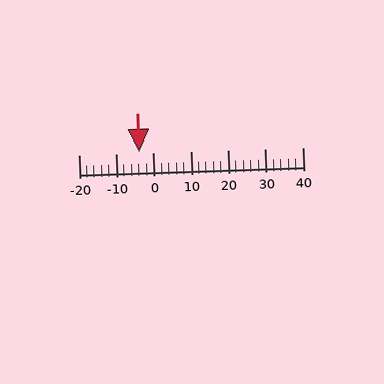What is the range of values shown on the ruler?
The ruler shows values from -20 to 40.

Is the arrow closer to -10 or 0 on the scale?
The arrow is closer to 0.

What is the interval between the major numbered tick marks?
The major tick marks are spaced 10 units apart.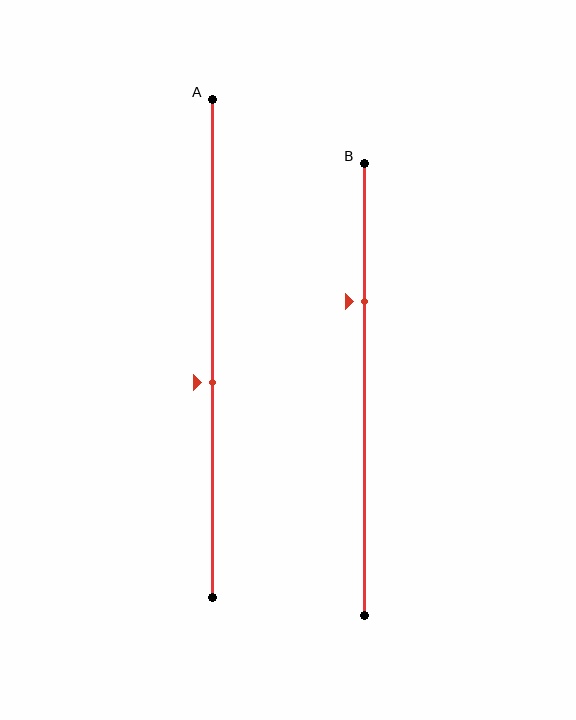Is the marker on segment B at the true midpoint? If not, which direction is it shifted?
No, the marker on segment B is shifted upward by about 19% of the segment length.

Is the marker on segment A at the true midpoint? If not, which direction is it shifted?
No, the marker on segment A is shifted downward by about 7% of the segment length.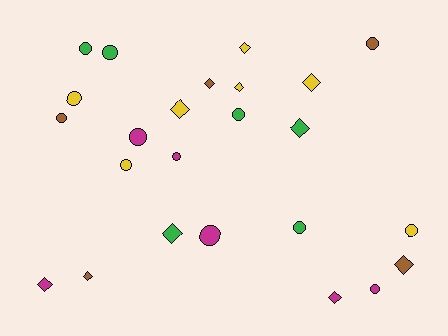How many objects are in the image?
There are 24 objects.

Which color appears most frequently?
Yellow, with 7 objects.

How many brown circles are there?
There are 2 brown circles.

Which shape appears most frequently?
Circle, with 13 objects.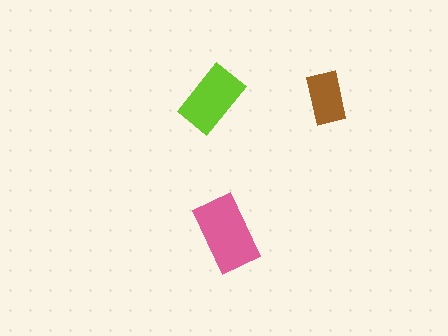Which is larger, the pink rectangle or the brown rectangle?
The pink one.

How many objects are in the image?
There are 3 objects in the image.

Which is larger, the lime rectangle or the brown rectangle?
The lime one.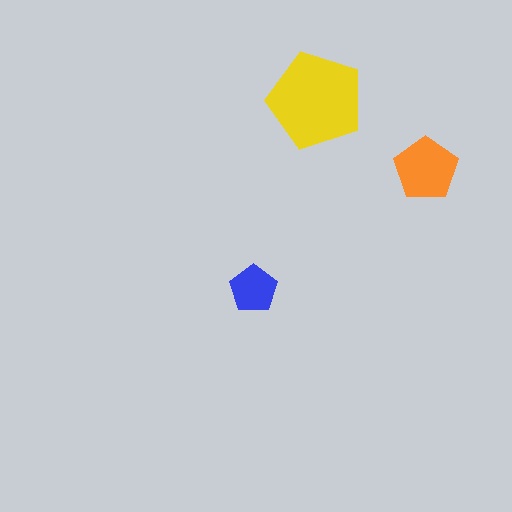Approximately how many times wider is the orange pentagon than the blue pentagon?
About 1.5 times wider.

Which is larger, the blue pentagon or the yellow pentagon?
The yellow one.